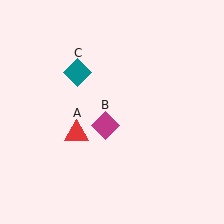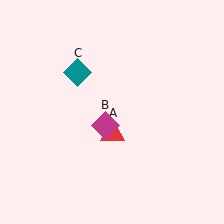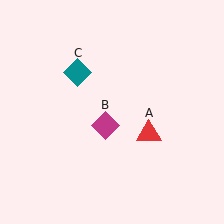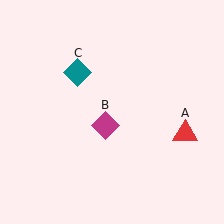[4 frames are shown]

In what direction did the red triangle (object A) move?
The red triangle (object A) moved right.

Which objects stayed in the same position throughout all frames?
Magenta diamond (object B) and teal diamond (object C) remained stationary.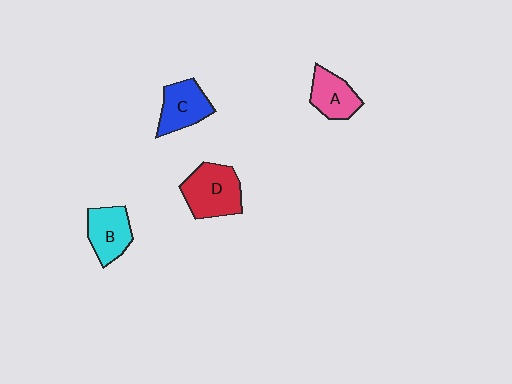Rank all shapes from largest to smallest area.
From largest to smallest: D (red), C (blue), B (cyan), A (pink).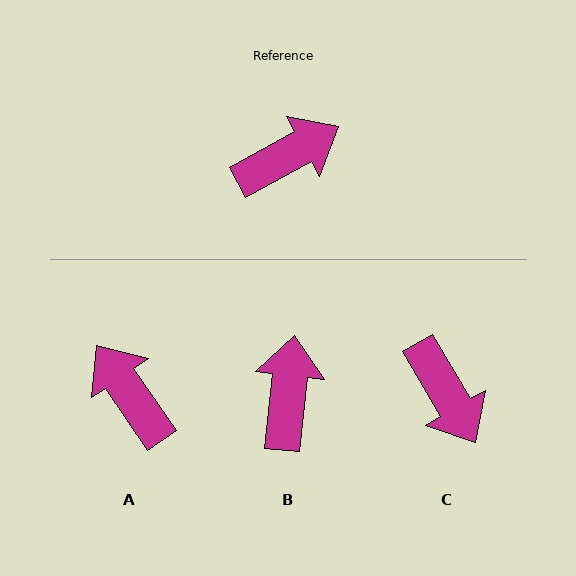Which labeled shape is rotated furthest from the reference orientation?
A, about 95 degrees away.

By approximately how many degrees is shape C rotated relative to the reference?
Approximately 89 degrees clockwise.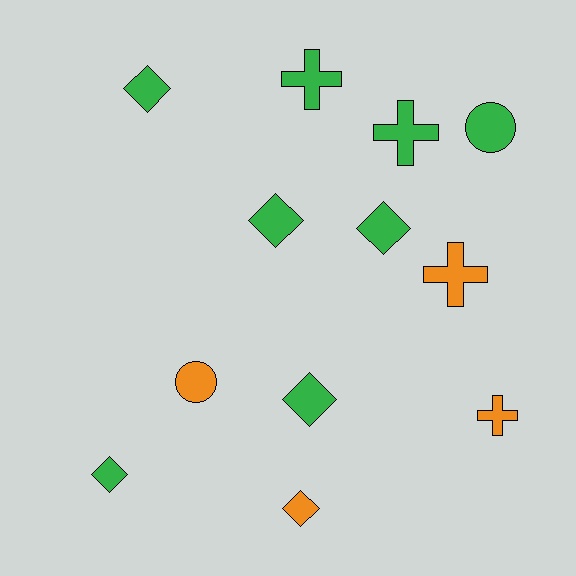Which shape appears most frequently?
Diamond, with 6 objects.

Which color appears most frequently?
Green, with 8 objects.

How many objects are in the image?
There are 12 objects.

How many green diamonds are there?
There are 5 green diamonds.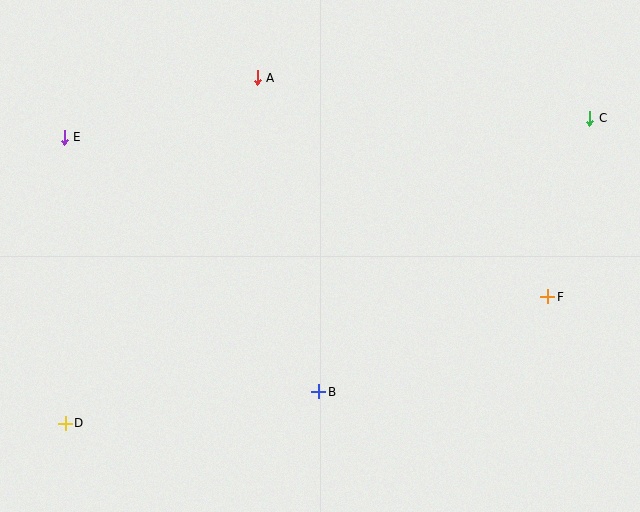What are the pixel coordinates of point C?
Point C is at (590, 118).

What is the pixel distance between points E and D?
The distance between E and D is 286 pixels.